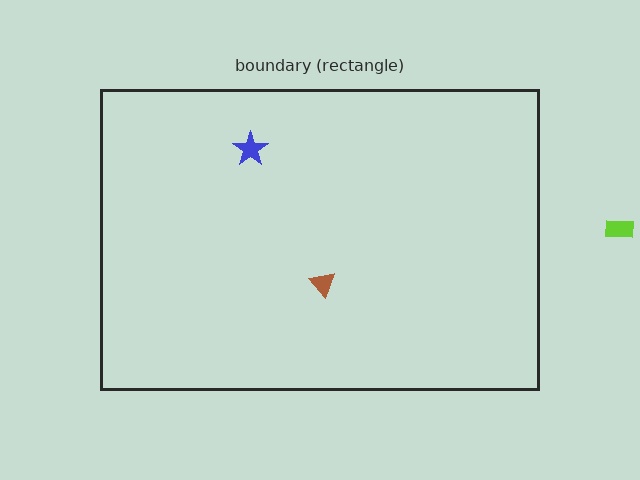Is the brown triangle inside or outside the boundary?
Inside.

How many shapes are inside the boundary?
2 inside, 1 outside.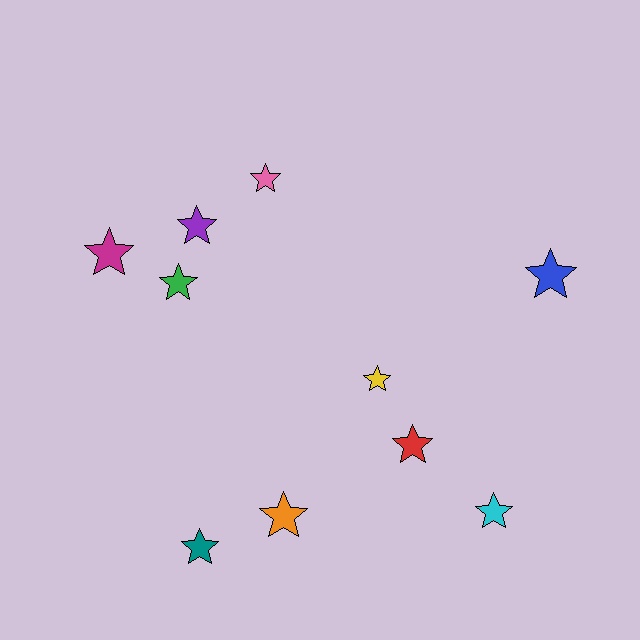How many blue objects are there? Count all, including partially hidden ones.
There is 1 blue object.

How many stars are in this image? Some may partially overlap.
There are 10 stars.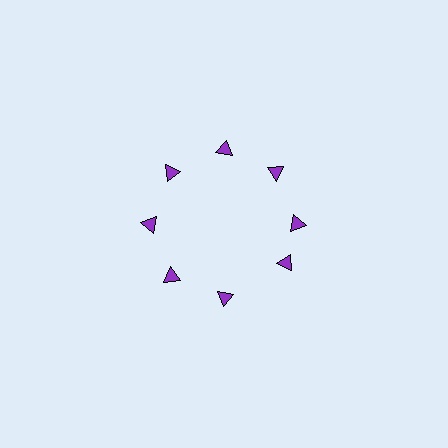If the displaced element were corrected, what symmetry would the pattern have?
It would have 8-fold rotational symmetry — the pattern would map onto itself every 45 degrees.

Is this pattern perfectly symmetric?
No. The 8 purple triangles are arranged in a ring, but one element near the 4 o'clock position is rotated out of alignment along the ring, breaking the 8-fold rotational symmetry.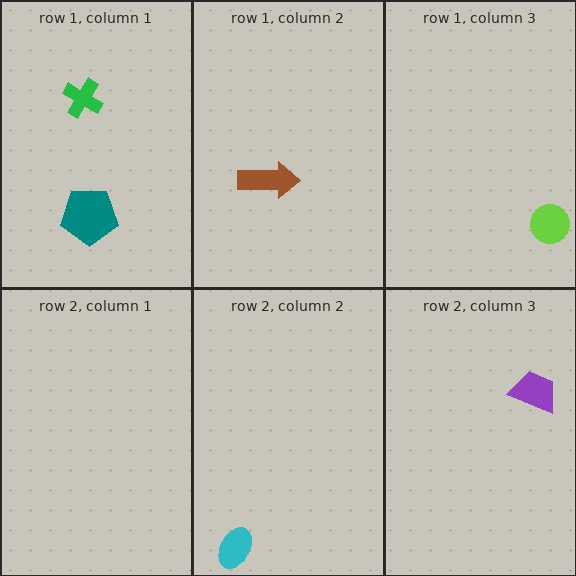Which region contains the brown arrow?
The row 1, column 2 region.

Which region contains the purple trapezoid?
The row 2, column 3 region.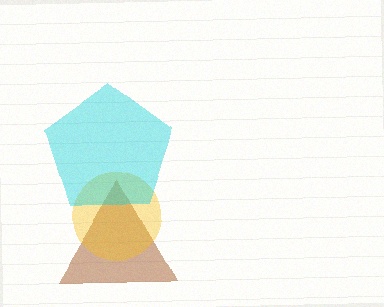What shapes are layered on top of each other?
The layered shapes are: a brown triangle, a yellow circle, a cyan pentagon.